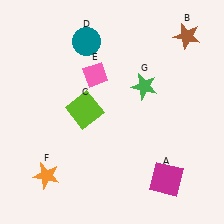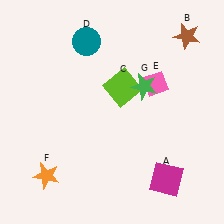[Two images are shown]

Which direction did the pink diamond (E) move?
The pink diamond (E) moved right.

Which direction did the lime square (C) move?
The lime square (C) moved right.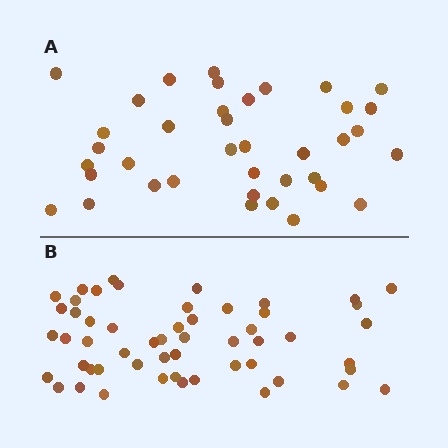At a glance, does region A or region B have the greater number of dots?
Region B (the bottom region) has more dots.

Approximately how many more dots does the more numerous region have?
Region B has approximately 15 more dots than region A.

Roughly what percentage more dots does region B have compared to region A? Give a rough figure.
About 40% more.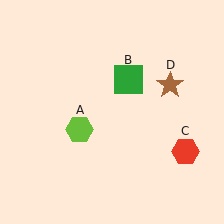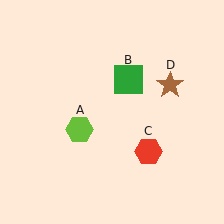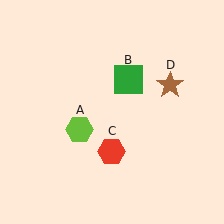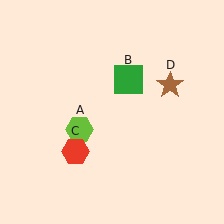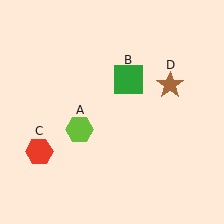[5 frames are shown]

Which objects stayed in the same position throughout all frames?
Lime hexagon (object A) and green square (object B) and brown star (object D) remained stationary.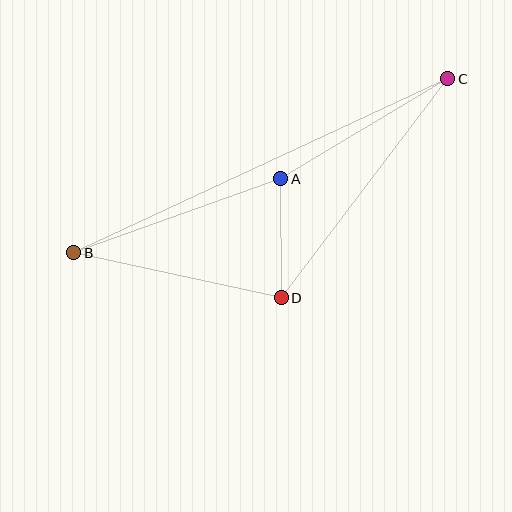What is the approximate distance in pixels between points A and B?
The distance between A and B is approximately 220 pixels.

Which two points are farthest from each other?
Points B and C are farthest from each other.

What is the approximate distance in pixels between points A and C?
The distance between A and C is approximately 194 pixels.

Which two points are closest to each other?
Points A and D are closest to each other.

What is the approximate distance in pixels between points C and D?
The distance between C and D is approximately 275 pixels.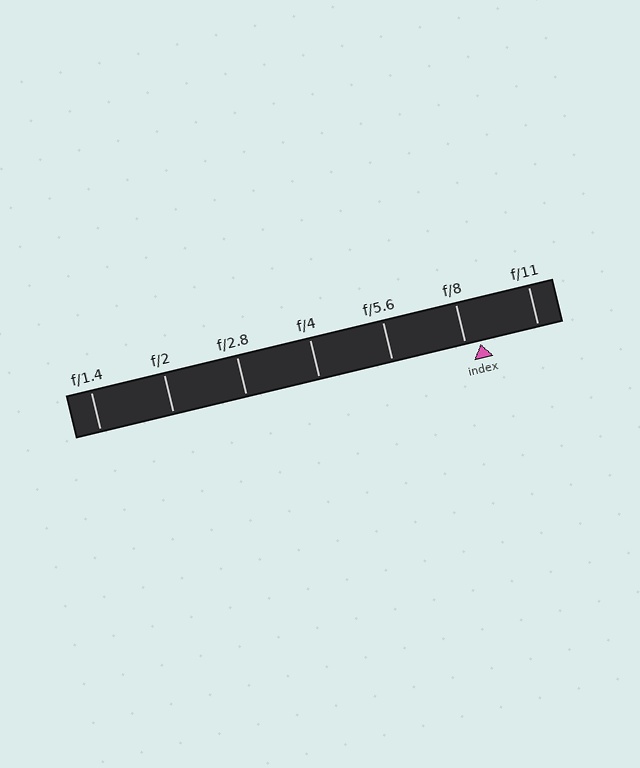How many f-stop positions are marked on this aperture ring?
There are 7 f-stop positions marked.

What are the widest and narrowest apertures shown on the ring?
The widest aperture shown is f/1.4 and the narrowest is f/11.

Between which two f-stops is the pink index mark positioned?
The index mark is between f/8 and f/11.